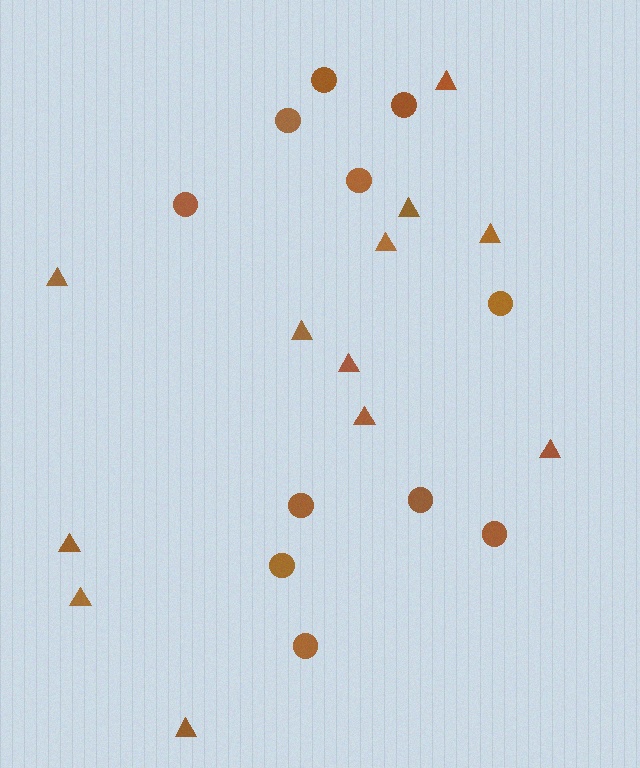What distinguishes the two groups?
There are 2 groups: one group of triangles (12) and one group of circles (11).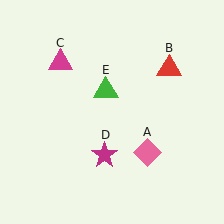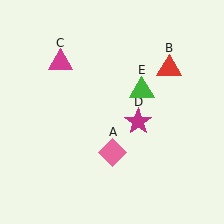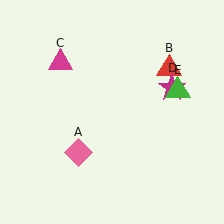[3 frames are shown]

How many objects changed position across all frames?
3 objects changed position: pink diamond (object A), magenta star (object D), green triangle (object E).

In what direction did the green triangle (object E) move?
The green triangle (object E) moved right.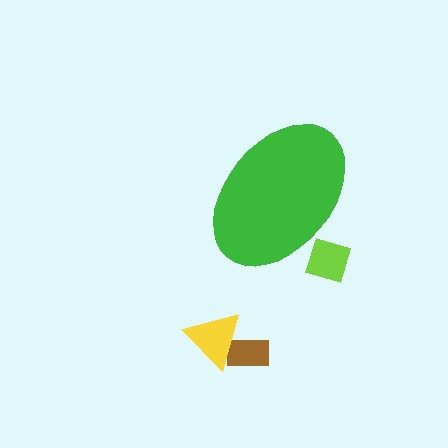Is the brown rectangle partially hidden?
No, the brown rectangle is fully visible.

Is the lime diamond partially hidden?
Yes, the lime diamond is partially hidden behind the green ellipse.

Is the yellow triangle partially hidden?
No, the yellow triangle is fully visible.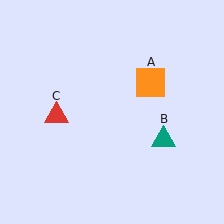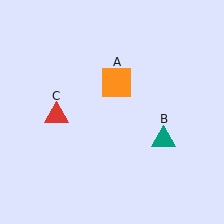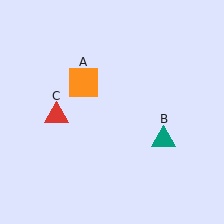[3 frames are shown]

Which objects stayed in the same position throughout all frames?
Teal triangle (object B) and red triangle (object C) remained stationary.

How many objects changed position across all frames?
1 object changed position: orange square (object A).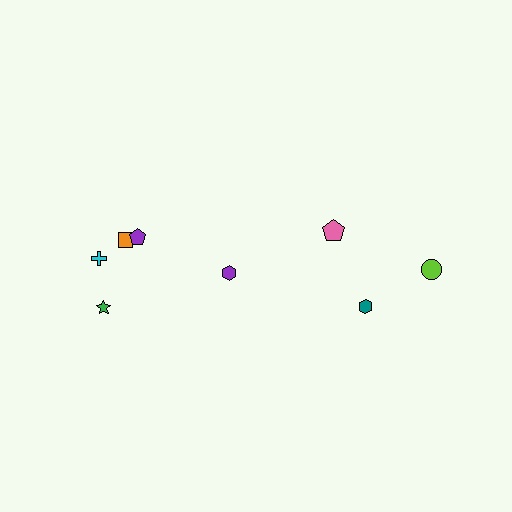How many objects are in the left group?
There are 5 objects.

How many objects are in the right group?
There are 3 objects.